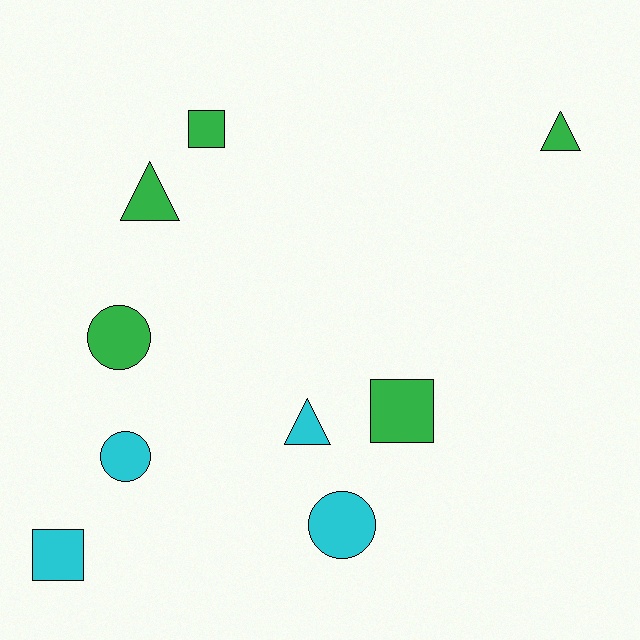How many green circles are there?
There is 1 green circle.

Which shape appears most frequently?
Square, with 3 objects.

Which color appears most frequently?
Green, with 5 objects.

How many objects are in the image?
There are 9 objects.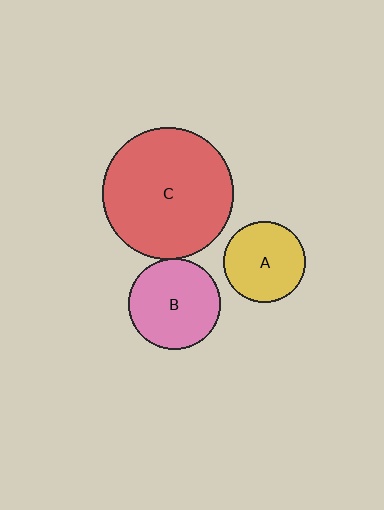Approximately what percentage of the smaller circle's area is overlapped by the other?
Approximately 5%.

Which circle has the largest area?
Circle C (red).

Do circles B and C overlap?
Yes.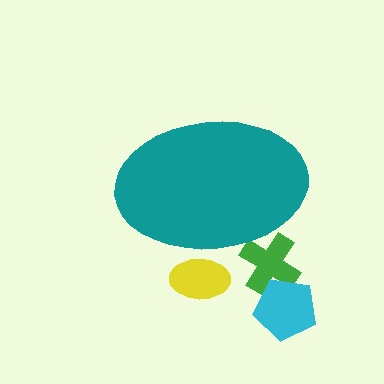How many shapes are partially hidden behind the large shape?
2 shapes are partially hidden.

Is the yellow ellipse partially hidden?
Yes, the yellow ellipse is partially hidden behind the teal ellipse.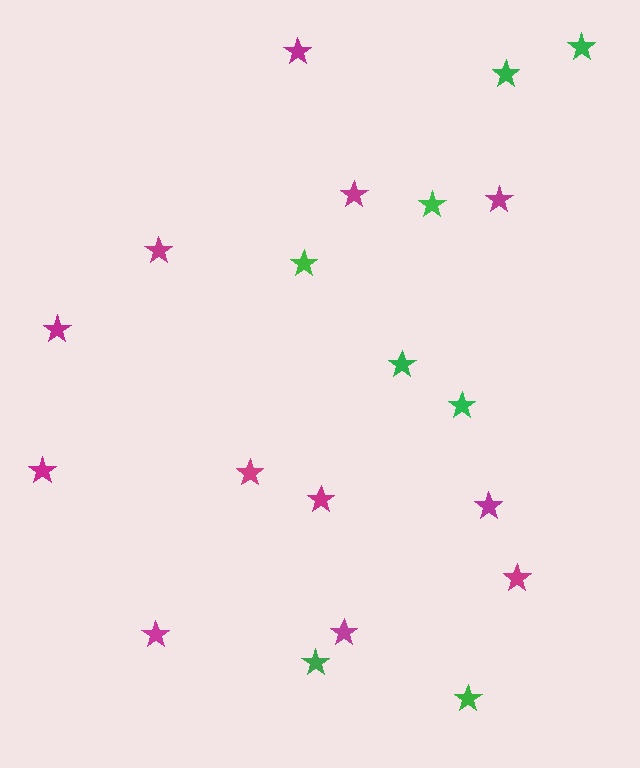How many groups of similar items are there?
There are 2 groups: one group of green stars (8) and one group of magenta stars (12).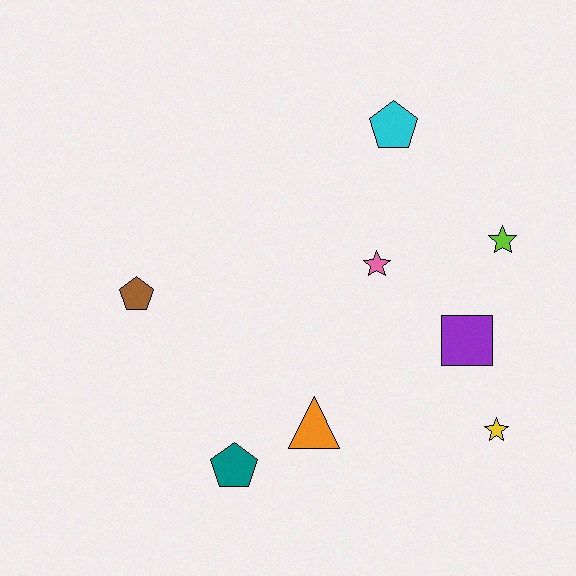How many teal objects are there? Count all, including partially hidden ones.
There is 1 teal object.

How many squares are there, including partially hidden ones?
There is 1 square.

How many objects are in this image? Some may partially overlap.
There are 8 objects.